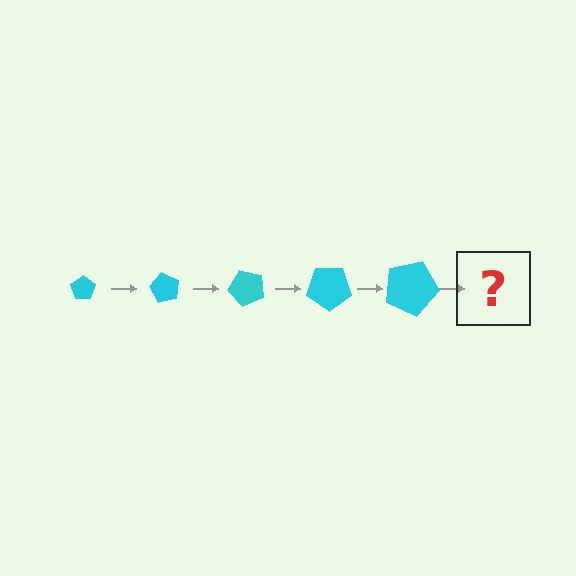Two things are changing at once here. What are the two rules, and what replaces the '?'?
The two rules are that the pentagon grows larger each step and it rotates 60 degrees each step. The '?' should be a pentagon, larger than the previous one and rotated 300 degrees from the start.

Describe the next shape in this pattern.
It should be a pentagon, larger than the previous one and rotated 300 degrees from the start.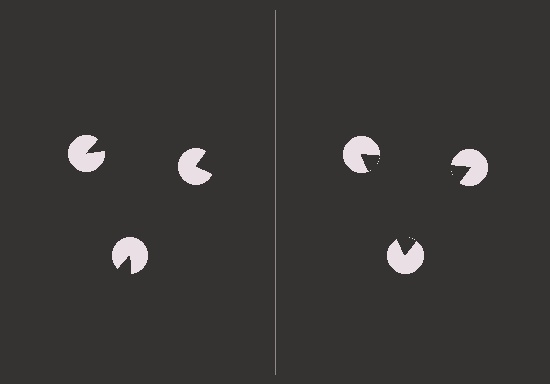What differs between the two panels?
The pac-man discs are positioned identically on both sides; only the wedge orientations differ. On the right they align to a triangle; on the left they are misaligned.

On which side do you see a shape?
An illusory triangle appears on the right side. On the left side the wedge cuts are rotated, so no coherent shape forms.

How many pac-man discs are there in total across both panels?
6 — 3 on each side.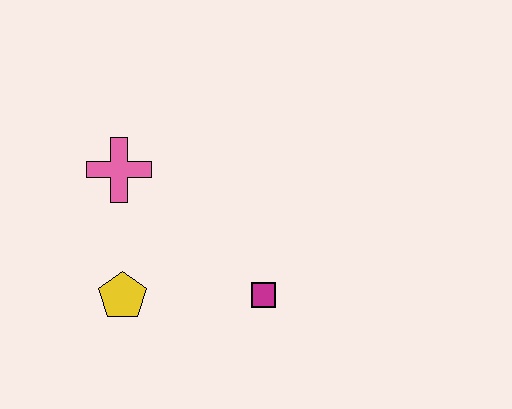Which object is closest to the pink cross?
The yellow pentagon is closest to the pink cross.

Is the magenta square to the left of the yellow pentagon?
No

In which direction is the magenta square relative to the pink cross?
The magenta square is to the right of the pink cross.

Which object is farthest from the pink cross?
The magenta square is farthest from the pink cross.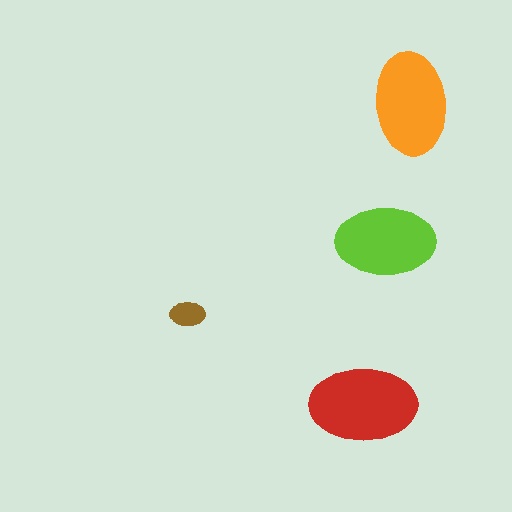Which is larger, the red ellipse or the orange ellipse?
The red one.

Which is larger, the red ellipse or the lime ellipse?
The red one.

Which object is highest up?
The orange ellipse is topmost.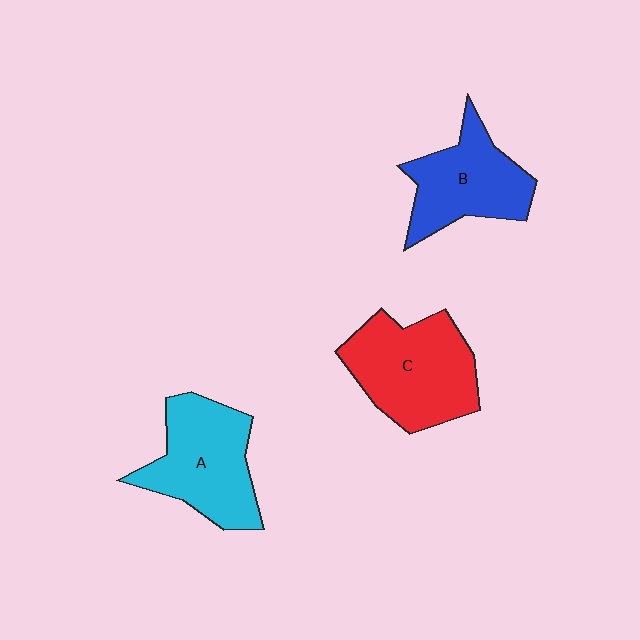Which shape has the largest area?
Shape C (red).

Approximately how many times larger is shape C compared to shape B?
Approximately 1.2 times.